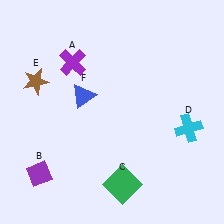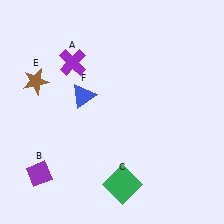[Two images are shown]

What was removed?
The cyan cross (D) was removed in Image 2.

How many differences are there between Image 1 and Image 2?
There is 1 difference between the two images.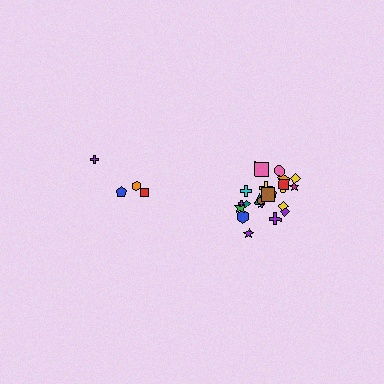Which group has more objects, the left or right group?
The right group.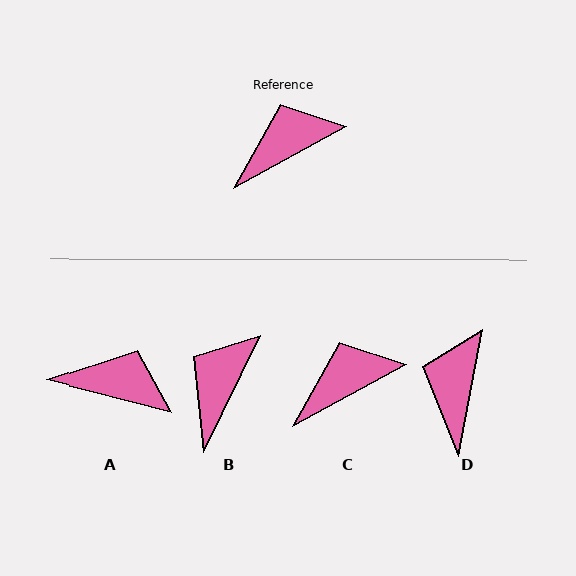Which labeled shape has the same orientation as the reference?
C.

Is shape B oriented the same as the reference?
No, it is off by about 35 degrees.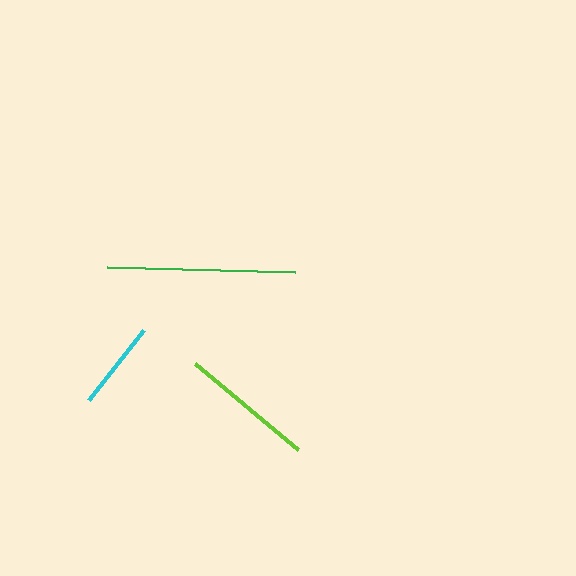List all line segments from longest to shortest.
From longest to shortest: green, lime, cyan.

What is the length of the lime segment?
The lime segment is approximately 134 pixels long.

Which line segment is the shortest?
The cyan line is the shortest at approximately 89 pixels.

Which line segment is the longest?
The green line is the longest at approximately 188 pixels.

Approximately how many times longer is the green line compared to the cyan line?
The green line is approximately 2.1 times the length of the cyan line.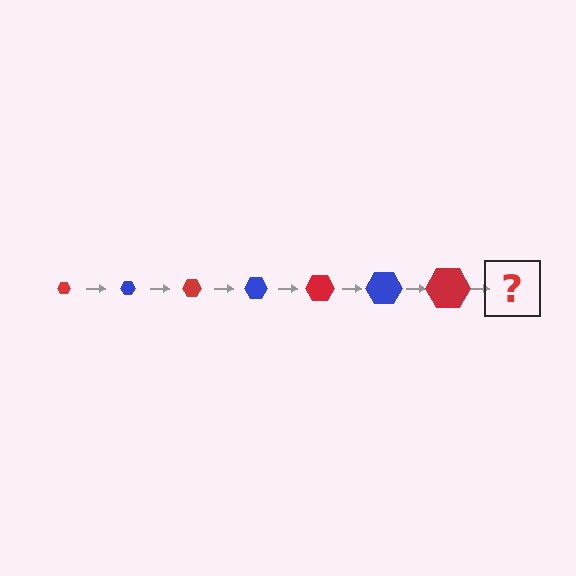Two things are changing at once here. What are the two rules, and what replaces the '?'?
The two rules are that the hexagon grows larger each step and the color cycles through red and blue. The '?' should be a blue hexagon, larger than the previous one.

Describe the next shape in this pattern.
It should be a blue hexagon, larger than the previous one.